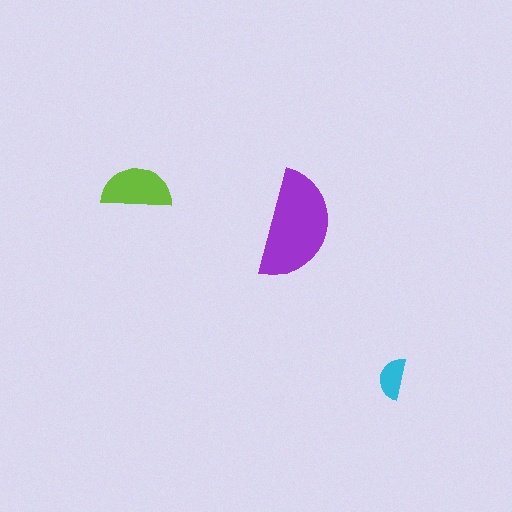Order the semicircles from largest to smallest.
the purple one, the lime one, the cyan one.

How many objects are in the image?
There are 3 objects in the image.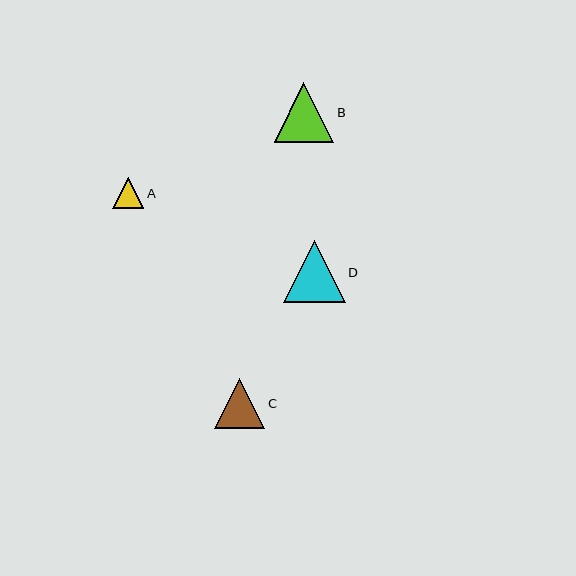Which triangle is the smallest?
Triangle A is the smallest with a size of approximately 31 pixels.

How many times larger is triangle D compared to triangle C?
Triangle D is approximately 1.2 times the size of triangle C.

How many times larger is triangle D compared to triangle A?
Triangle D is approximately 2.0 times the size of triangle A.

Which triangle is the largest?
Triangle D is the largest with a size of approximately 62 pixels.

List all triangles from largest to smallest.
From largest to smallest: D, B, C, A.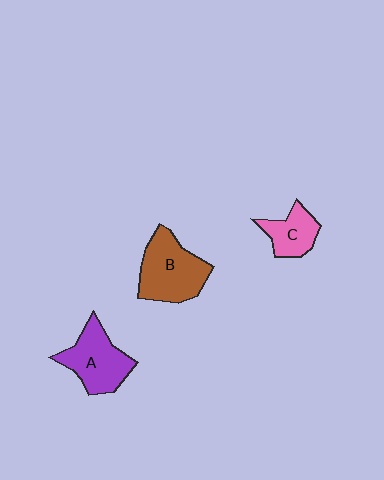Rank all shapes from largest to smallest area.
From largest to smallest: B (brown), A (purple), C (pink).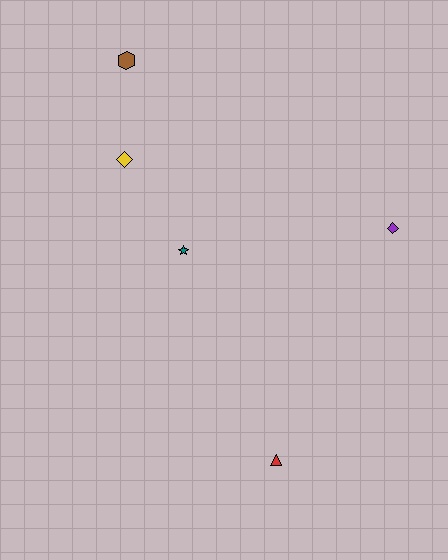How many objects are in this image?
There are 5 objects.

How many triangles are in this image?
There is 1 triangle.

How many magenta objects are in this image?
There are no magenta objects.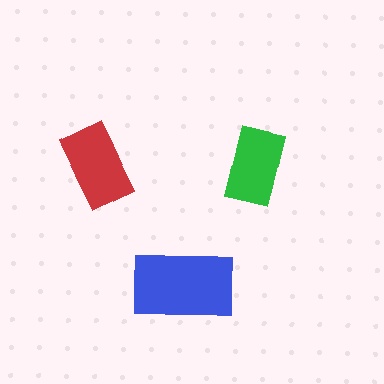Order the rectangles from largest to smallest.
the blue one, the red one, the green one.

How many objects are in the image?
There are 3 objects in the image.